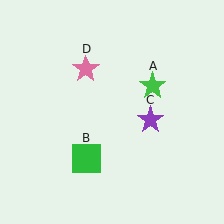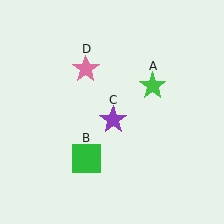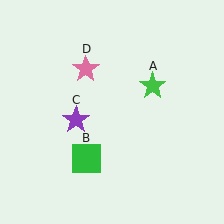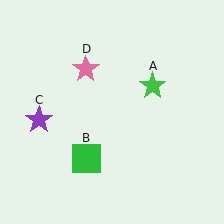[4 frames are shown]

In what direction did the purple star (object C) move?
The purple star (object C) moved left.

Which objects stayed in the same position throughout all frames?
Green star (object A) and green square (object B) and pink star (object D) remained stationary.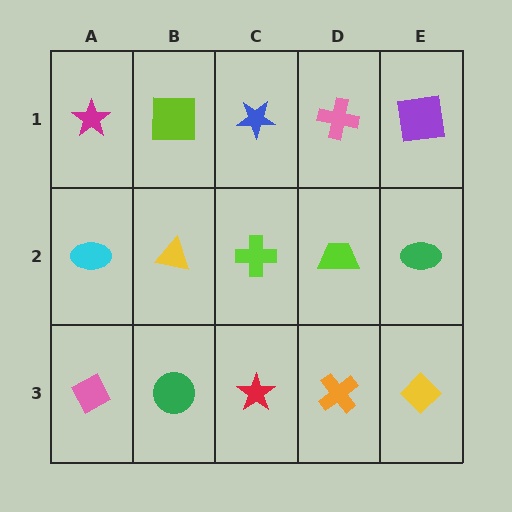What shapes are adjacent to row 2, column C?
A blue star (row 1, column C), a red star (row 3, column C), a yellow triangle (row 2, column B), a lime trapezoid (row 2, column D).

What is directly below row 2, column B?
A green circle.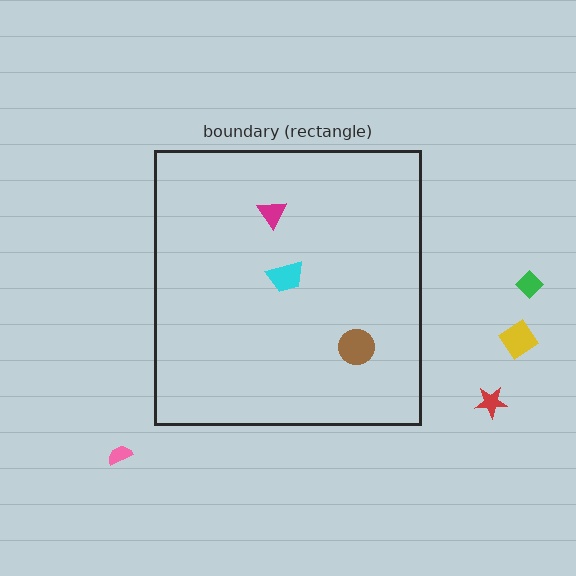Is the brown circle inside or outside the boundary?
Inside.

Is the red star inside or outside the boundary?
Outside.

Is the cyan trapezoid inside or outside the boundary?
Inside.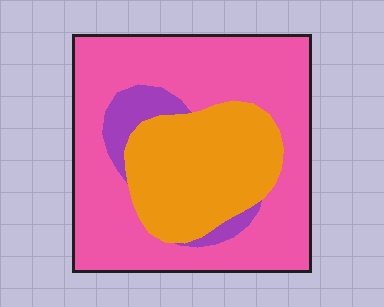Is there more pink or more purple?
Pink.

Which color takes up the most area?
Pink, at roughly 65%.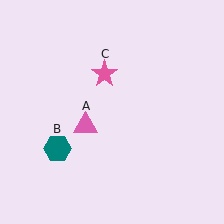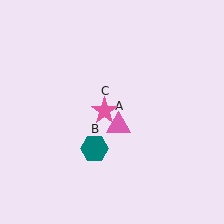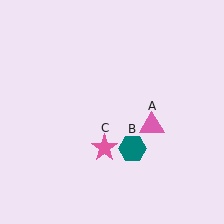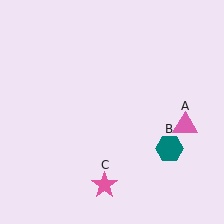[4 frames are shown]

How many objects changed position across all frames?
3 objects changed position: pink triangle (object A), teal hexagon (object B), pink star (object C).